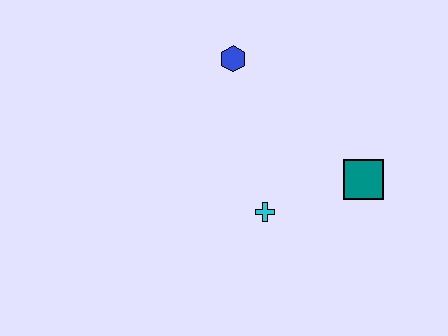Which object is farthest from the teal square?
The blue hexagon is farthest from the teal square.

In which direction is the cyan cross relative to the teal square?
The cyan cross is to the left of the teal square.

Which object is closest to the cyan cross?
The teal square is closest to the cyan cross.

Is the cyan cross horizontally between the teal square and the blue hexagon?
Yes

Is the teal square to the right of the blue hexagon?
Yes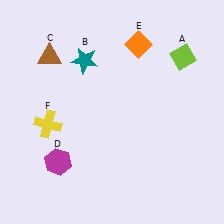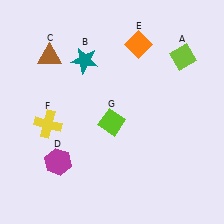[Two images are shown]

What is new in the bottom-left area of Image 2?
A lime diamond (G) was added in the bottom-left area of Image 2.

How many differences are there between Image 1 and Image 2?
There is 1 difference between the two images.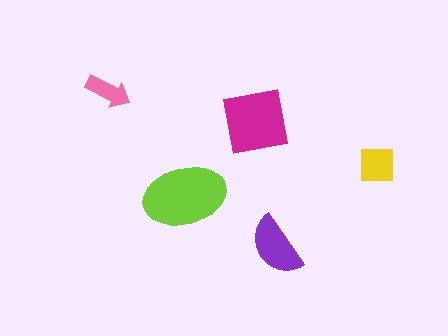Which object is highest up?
The pink arrow is topmost.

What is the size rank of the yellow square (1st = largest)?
4th.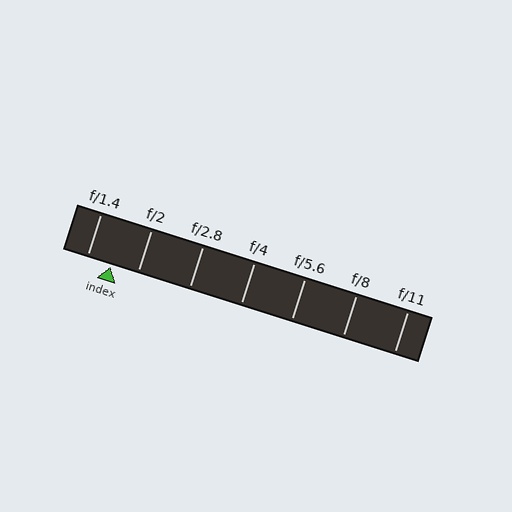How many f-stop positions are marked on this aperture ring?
There are 7 f-stop positions marked.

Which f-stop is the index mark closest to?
The index mark is closest to f/1.4.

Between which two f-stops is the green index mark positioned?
The index mark is between f/1.4 and f/2.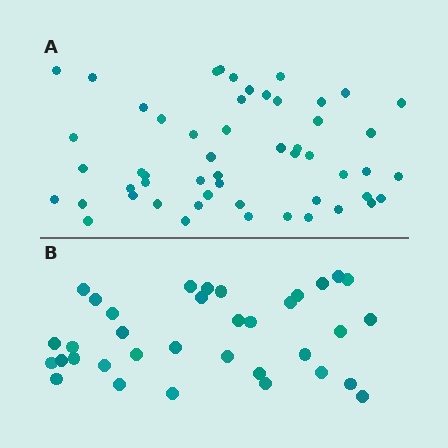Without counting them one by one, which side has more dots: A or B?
Region A (the top region) has more dots.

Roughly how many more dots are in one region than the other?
Region A has approximately 20 more dots than region B.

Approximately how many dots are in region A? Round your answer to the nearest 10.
About 50 dots. (The exact count is 53, which rounds to 50.)